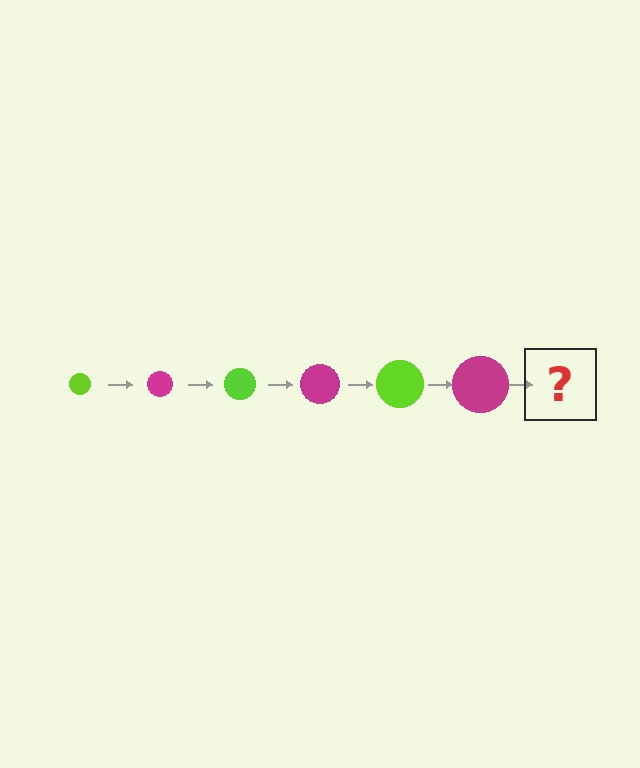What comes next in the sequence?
The next element should be a lime circle, larger than the previous one.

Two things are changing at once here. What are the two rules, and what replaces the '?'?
The two rules are that the circle grows larger each step and the color cycles through lime and magenta. The '?' should be a lime circle, larger than the previous one.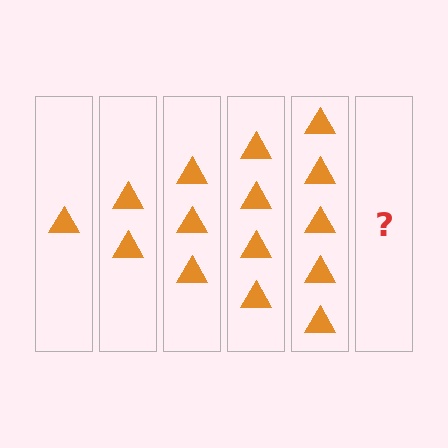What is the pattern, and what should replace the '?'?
The pattern is that each step adds one more triangle. The '?' should be 6 triangles.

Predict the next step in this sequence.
The next step is 6 triangles.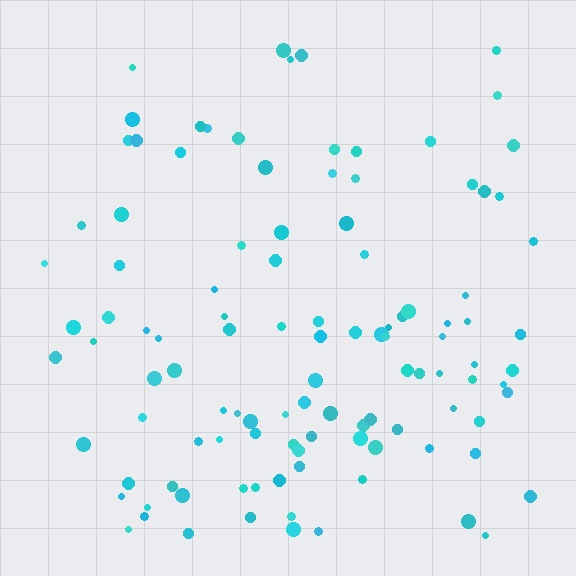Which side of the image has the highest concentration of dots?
The bottom.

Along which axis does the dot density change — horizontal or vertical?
Vertical.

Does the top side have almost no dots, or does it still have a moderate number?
Still a moderate number, just noticeably fewer than the bottom.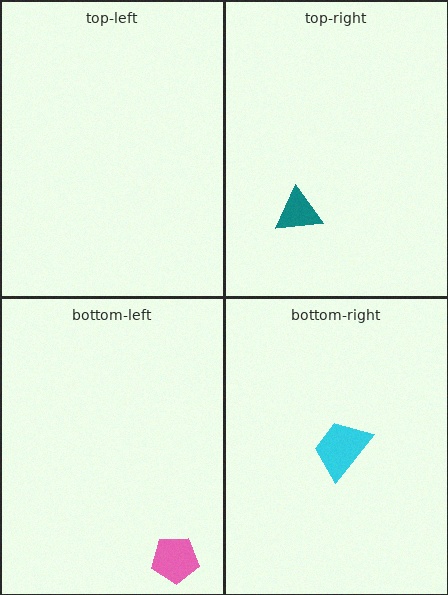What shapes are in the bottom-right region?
The cyan trapezoid.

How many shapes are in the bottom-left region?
1.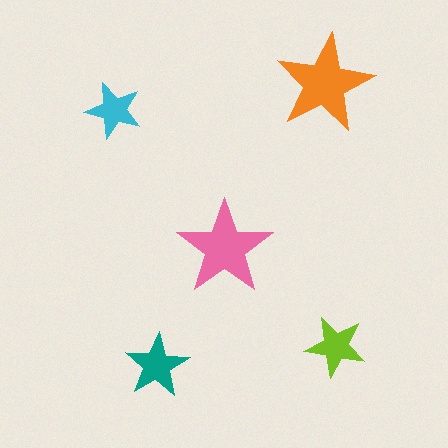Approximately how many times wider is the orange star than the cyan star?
About 1.5 times wider.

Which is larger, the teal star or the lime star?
The teal one.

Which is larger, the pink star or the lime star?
The pink one.